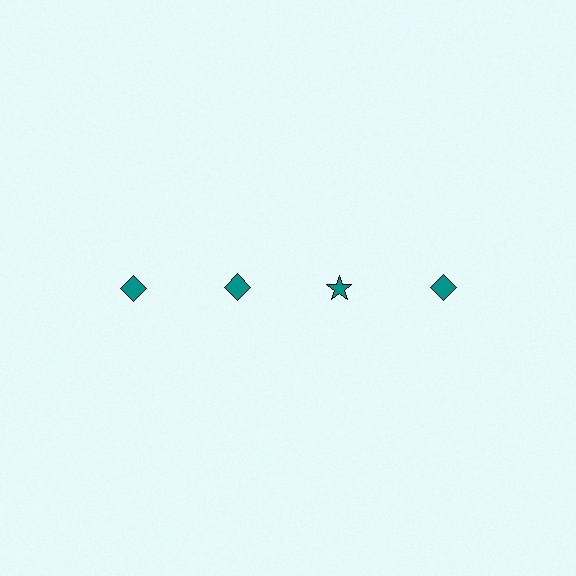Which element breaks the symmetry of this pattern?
The teal star in the top row, center column breaks the symmetry. All other shapes are teal diamonds.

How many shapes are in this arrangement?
There are 4 shapes arranged in a grid pattern.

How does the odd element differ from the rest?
It has a different shape: star instead of diamond.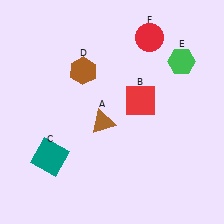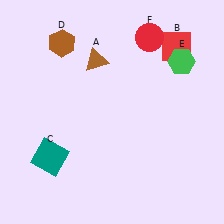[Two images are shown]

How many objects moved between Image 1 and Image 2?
3 objects moved between the two images.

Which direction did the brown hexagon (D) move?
The brown hexagon (D) moved up.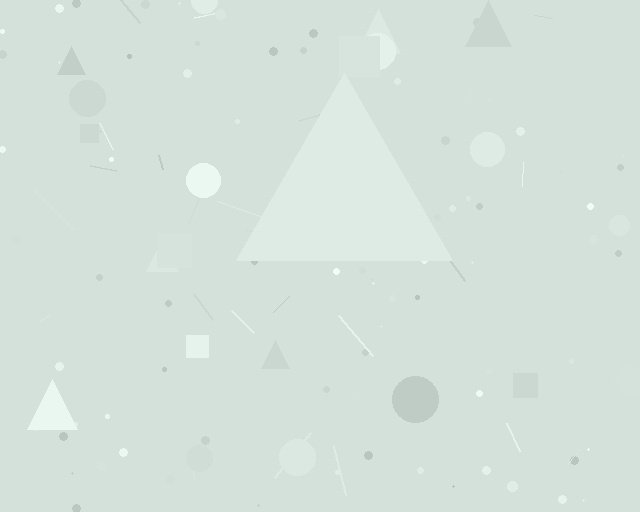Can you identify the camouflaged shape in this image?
The camouflaged shape is a triangle.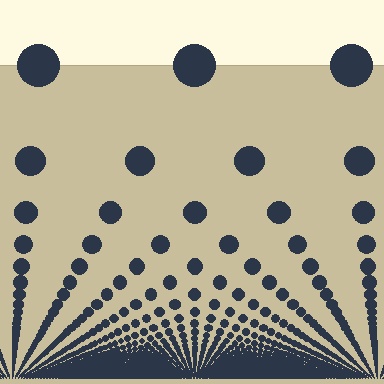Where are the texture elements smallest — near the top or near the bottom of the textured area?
Near the bottom.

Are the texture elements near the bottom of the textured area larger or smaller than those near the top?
Smaller. The gradient is inverted — elements near the bottom are smaller and denser.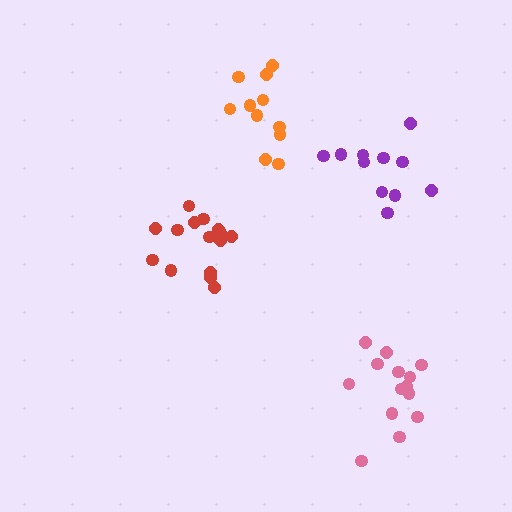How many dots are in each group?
Group 1: 14 dots, Group 2: 11 dots, Group 3: 16 dots, Group 4: 11 dots (52 total).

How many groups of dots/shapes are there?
There are 4 groups.